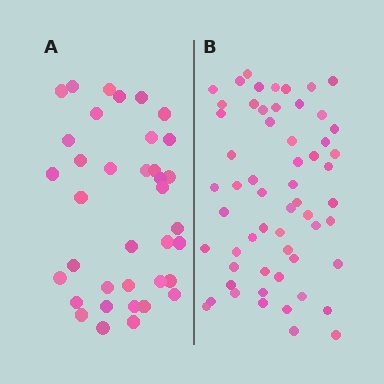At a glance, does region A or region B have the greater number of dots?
Region B (the right region) has more dots.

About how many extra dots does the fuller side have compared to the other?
Region B has approximately 20 more dots than region A.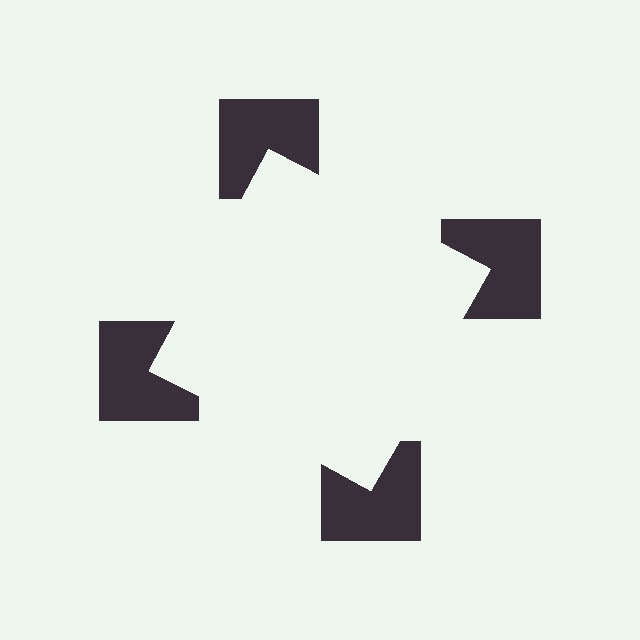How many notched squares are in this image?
There are 4 — one at each vertex of the illusory square.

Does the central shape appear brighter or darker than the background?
It typically appears slightly brighter than the background, even though no actual brightness change is drawn.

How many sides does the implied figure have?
4 sides.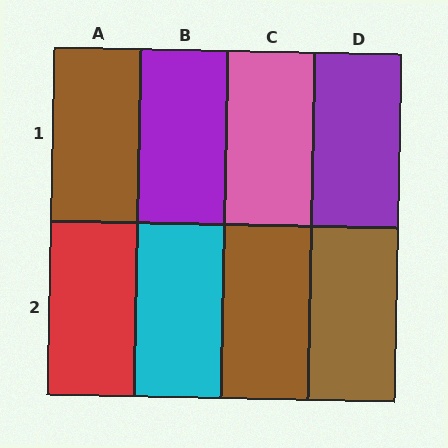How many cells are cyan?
1 cell is cyan.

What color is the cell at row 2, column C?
Brown.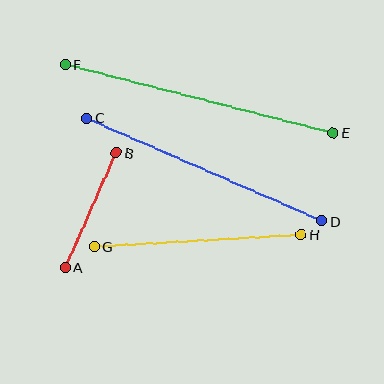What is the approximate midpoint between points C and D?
The midpoint is at approximately (204, 169) pixels.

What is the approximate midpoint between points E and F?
The midpoint is at approximately (199, 99) pixels.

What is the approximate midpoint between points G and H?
The midpoint is at approximately (198, 240) pixels.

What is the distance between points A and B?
The distance is approximately 125 pixels.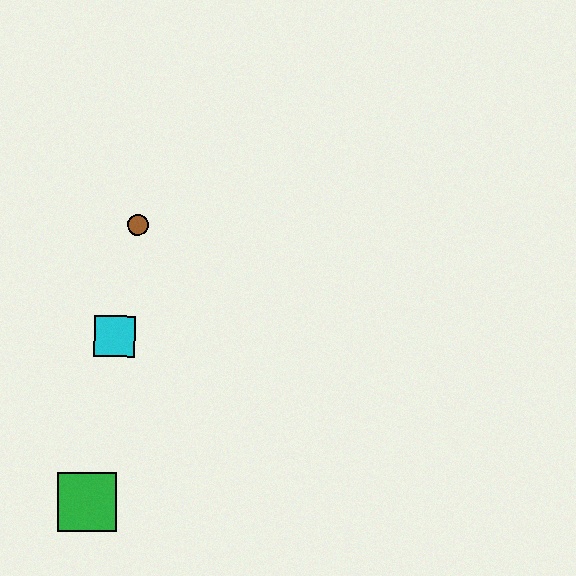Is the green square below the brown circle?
Yes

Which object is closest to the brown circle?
The cyan square is closest to the brown circle.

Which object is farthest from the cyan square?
The green square is farthest from the cyan square.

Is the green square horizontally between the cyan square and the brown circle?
No